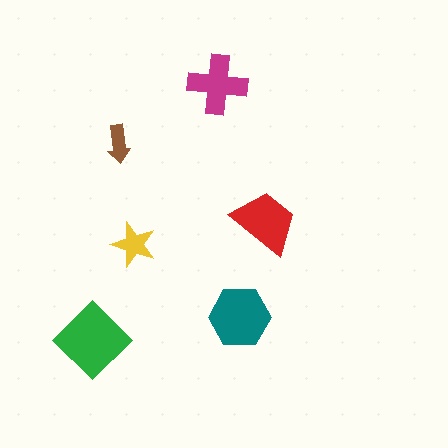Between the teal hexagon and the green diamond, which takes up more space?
The green diamond.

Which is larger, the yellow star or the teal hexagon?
The teal hexagon.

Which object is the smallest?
The brown arrow.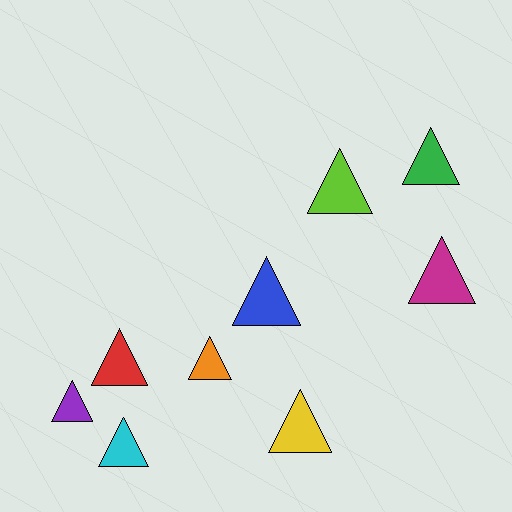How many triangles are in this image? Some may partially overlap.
There are 9 triangles.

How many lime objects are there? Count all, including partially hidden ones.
There is 1 lime object.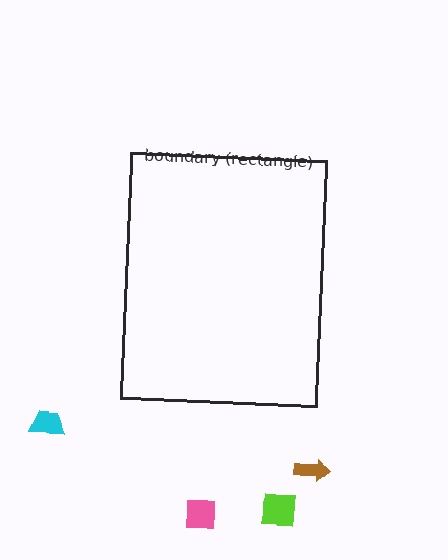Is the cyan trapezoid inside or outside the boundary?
Outside.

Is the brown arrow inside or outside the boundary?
Outside.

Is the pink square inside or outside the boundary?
Outside.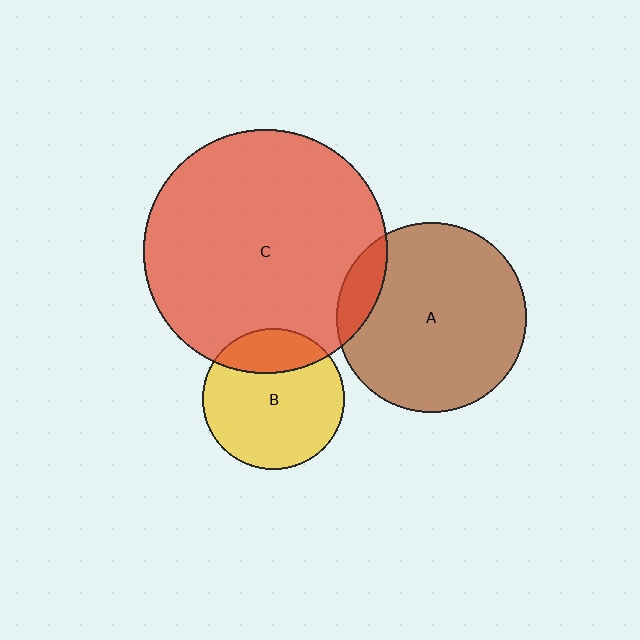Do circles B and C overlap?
Yes.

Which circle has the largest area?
Circle C (red).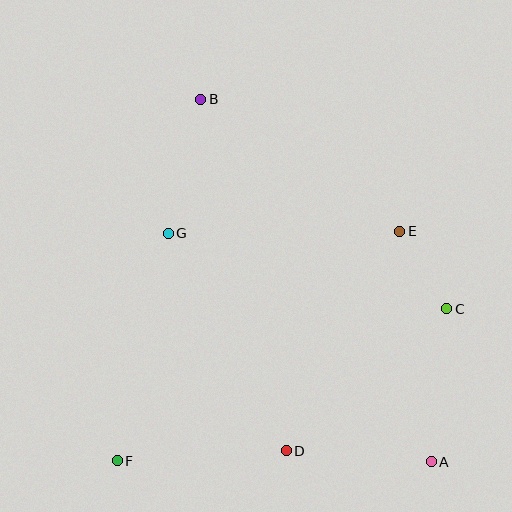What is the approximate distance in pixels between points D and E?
The distance between D and E is approximately 247 pixels.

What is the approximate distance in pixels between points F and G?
The distance between F and G is approximately 233 pixels.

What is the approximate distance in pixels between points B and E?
The distance between B and E is approximately 239 pixels.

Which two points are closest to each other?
Points C and E are closest to each other.